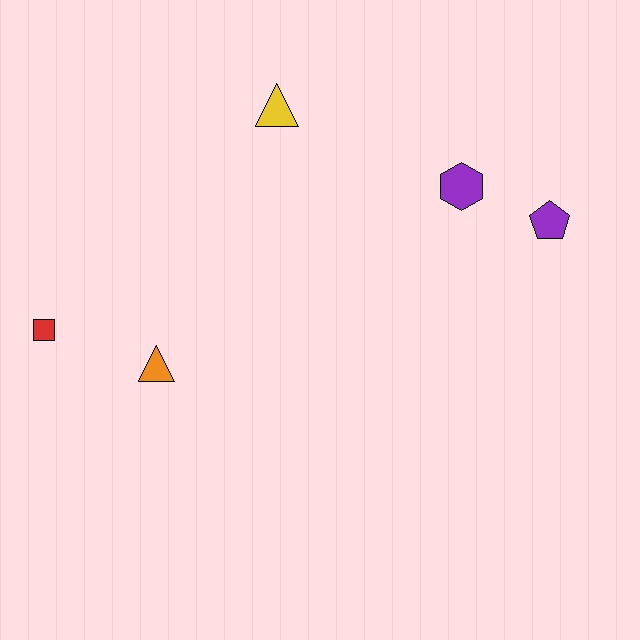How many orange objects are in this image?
There is 1 orange object.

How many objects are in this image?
There are 5 objects.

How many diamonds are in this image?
There are no diamonds.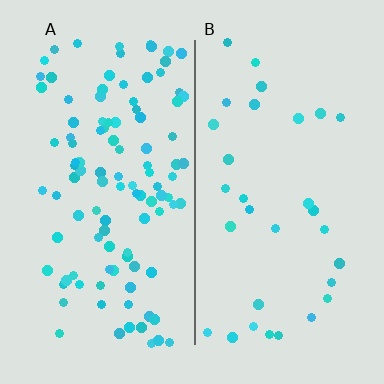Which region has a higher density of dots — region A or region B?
A (the left).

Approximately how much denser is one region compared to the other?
Approximately 3.4× — region A over region B.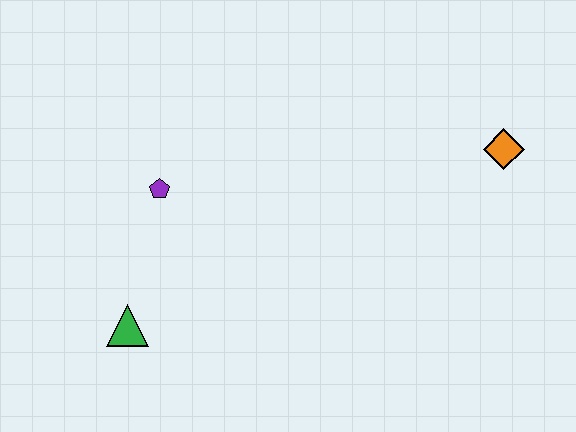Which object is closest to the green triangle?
The purple pentagon is closest to the green triangle.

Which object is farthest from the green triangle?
The orange diamond is farthest from the green triangle.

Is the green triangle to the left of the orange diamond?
Yes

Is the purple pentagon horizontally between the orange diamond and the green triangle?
Yes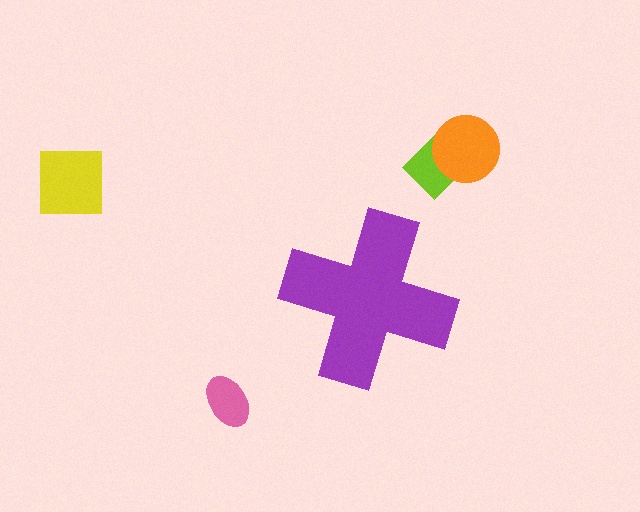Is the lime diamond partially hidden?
No, the lime diamond is fully visible.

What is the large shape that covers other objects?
A purple cross.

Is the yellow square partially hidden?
No, the yellow square is fully visible.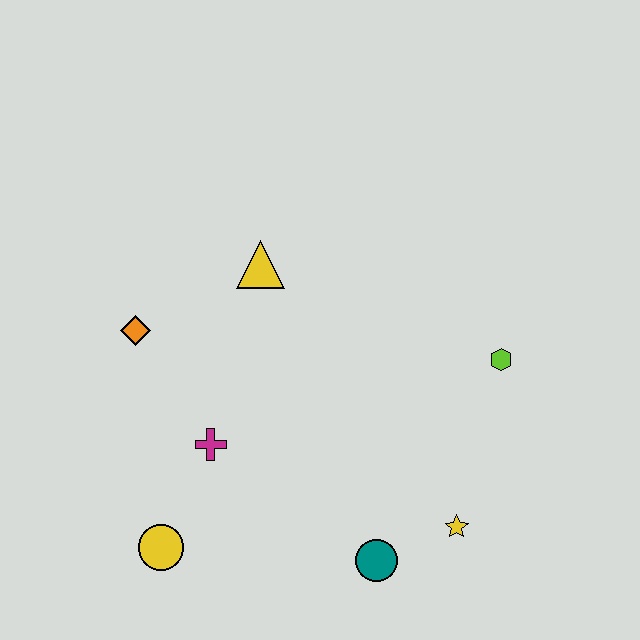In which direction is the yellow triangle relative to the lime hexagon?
The yellow triangle is to the left of the lime hexagon.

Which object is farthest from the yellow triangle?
The yellow star is farthest from the yellow triangle.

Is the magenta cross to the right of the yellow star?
No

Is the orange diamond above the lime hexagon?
Yes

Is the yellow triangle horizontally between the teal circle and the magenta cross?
Yes